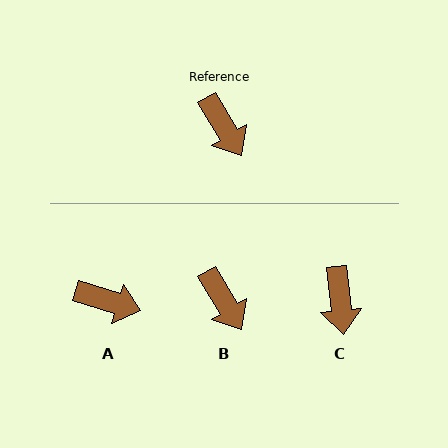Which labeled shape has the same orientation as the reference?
B.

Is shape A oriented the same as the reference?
No, it is off by about 42 degrees.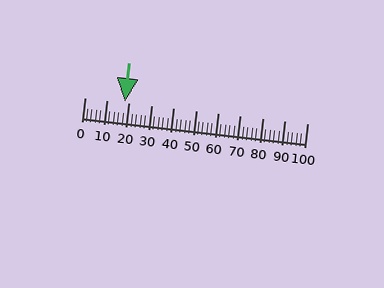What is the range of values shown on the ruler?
The ruler shows values from 0 to 100.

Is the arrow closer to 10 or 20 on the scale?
The arrow is closer to 20.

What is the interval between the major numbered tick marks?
The major tick marks are spaced 10 units apart.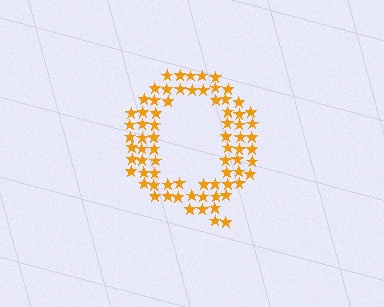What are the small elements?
The small elements are stars.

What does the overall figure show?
The overall figure shows the letter Q.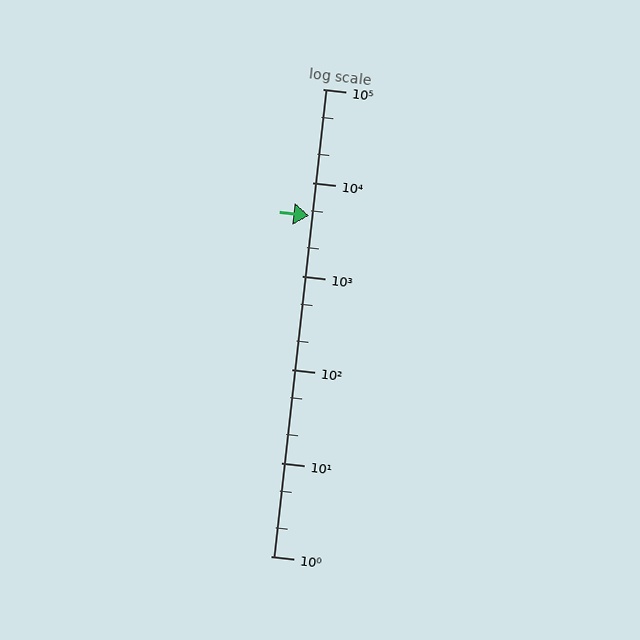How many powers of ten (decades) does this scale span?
The scale spans 5 decades, from 1 to 100000.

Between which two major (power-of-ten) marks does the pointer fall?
The pointer is between 1000 and 10000.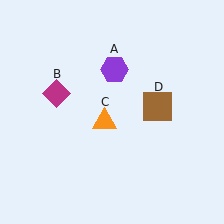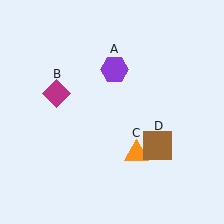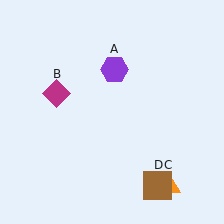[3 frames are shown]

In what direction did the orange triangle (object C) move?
The orange triangle (object C) moved down and to the right.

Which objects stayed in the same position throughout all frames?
Purple hexagon (object A) and magenta diamond (object B) remained stationary.